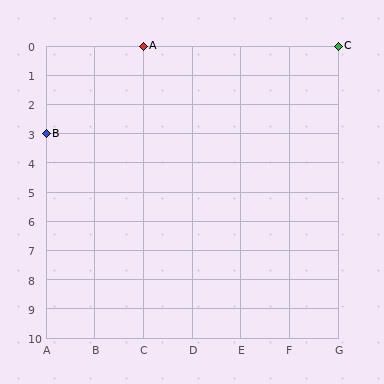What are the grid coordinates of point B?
Point B is at grid coordinates (A, 3).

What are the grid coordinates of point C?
Point C is at grid coordinates (G, 0).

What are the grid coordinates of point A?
Point A is at grid coordinates (C, 0).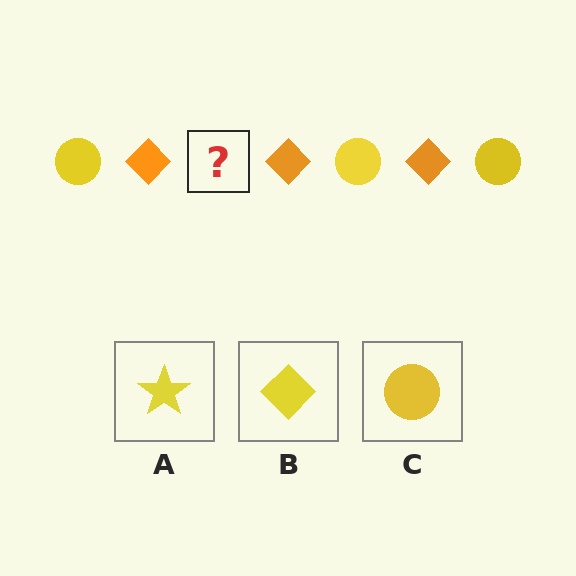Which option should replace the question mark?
Option C.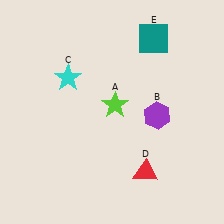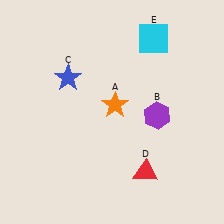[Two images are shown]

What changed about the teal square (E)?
In Image 1, E is teal. In Image 2, it changed to cyan.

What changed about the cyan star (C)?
In Image 1, C is cyan. In Image 2, it changed to blue.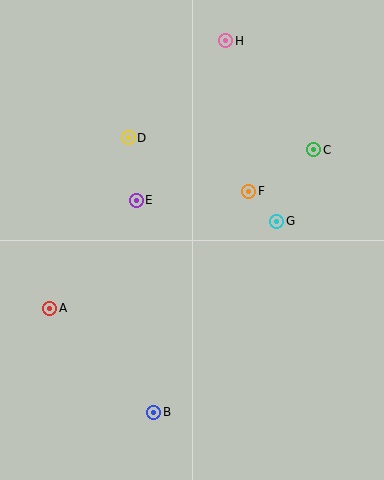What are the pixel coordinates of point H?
Point H is at (226, 41).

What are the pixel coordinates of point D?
Point D is at (128, 138).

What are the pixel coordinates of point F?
Point F is at (249, 191).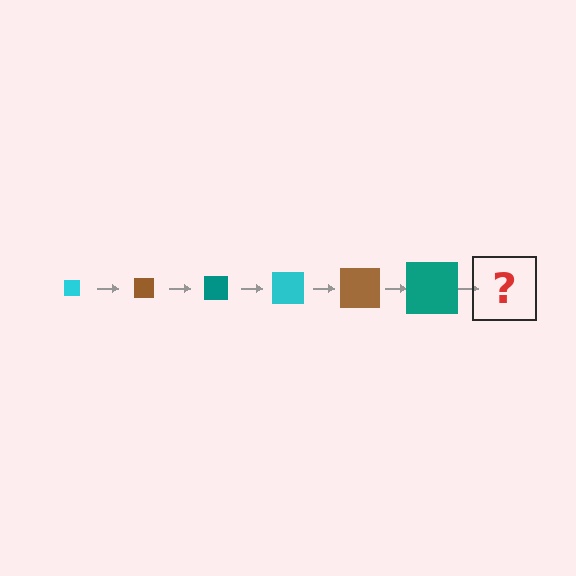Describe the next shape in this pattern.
It should be a cyan square, larger than the previous one.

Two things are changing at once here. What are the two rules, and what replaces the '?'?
The two rules are that the square grows larger each step and the color cycles through cyan, brown, and teal. The '?' should be a cyan square, larger than the previous one.